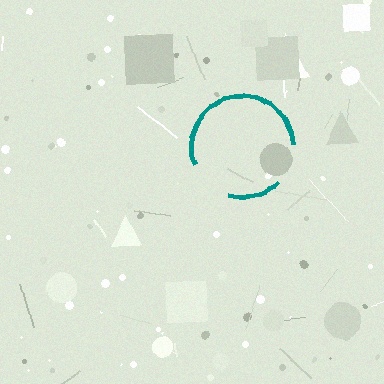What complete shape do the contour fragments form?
The contour fragments form a circle.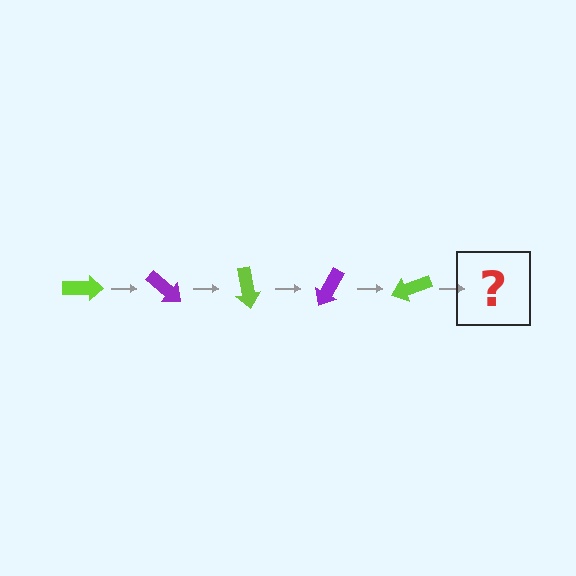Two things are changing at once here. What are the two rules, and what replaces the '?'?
The two rules are that it rotates 40 degrees each step and the color cycles through lime and purple. The '?' should be a purple arrow, rotated 200 degrees from the start.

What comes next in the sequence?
The next element should be a purple arrow, rotated 200 degrees from the start.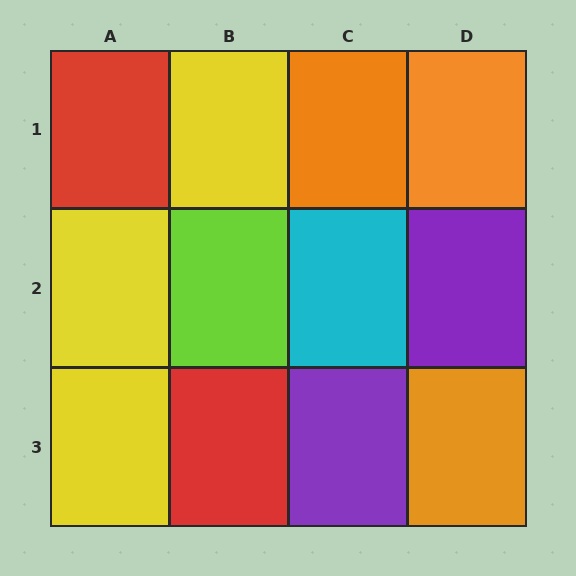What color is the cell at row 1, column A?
Red.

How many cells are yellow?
3 cells are yellow.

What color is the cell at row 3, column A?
Yellow.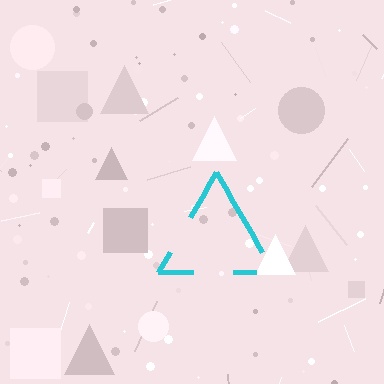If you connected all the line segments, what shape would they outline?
They would outline a triangle.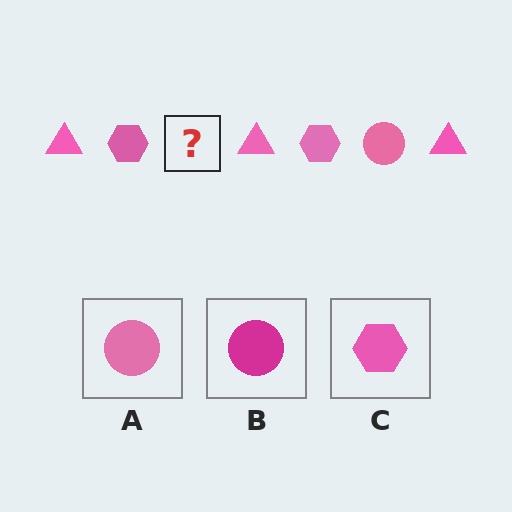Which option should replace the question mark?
Option A.